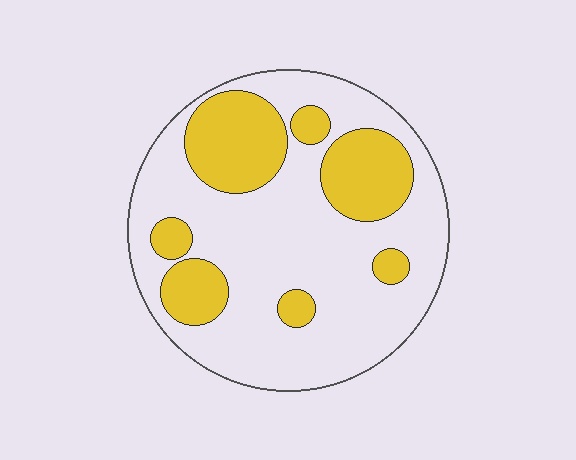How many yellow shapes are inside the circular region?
7.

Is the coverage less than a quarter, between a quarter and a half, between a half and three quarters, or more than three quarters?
Between a quarter and a half.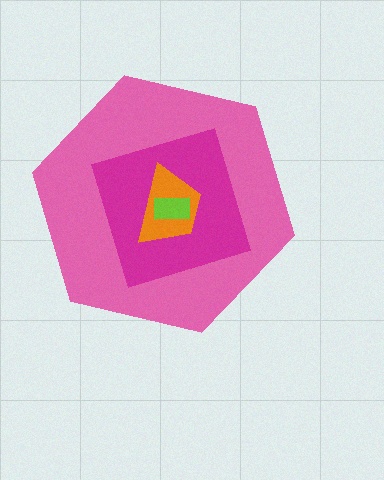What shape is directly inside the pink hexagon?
The magenta diamond.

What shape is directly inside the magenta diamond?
The orange trapezoid.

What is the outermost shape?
The pink hexagon.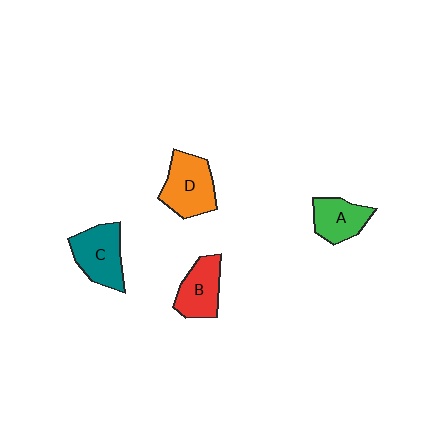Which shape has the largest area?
Shape D (orange).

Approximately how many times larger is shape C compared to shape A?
Approximately 1.3 times.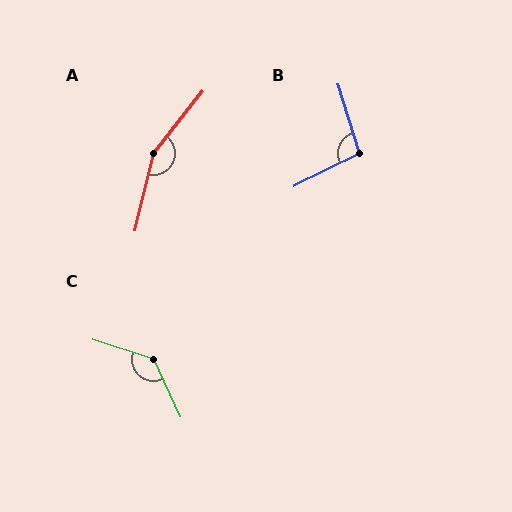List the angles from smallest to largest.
B (100°), C (132°), A (156°).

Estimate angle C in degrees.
Approximately 132 degrees.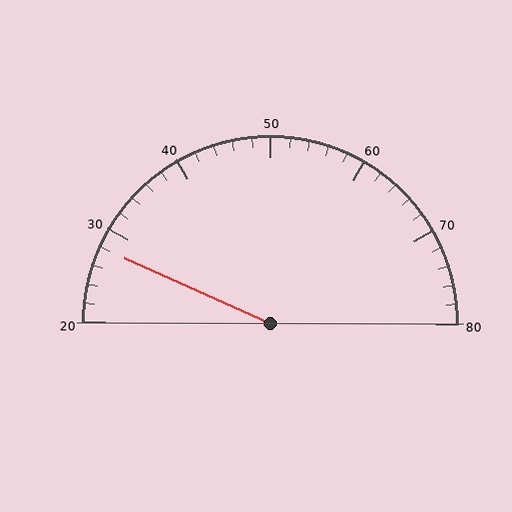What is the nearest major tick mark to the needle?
The nearest major tick mark is 30.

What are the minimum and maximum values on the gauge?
The gauge ranges from 20 to 80.